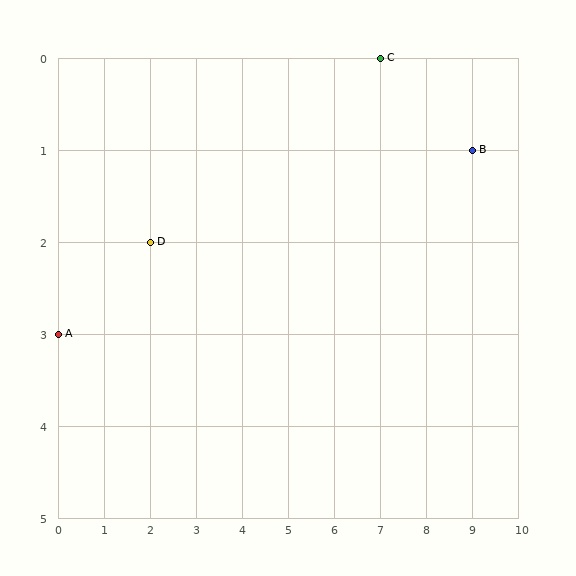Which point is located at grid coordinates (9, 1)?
Point B is at (9, 1).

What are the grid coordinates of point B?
Point B is at grid coordinates (9, 1).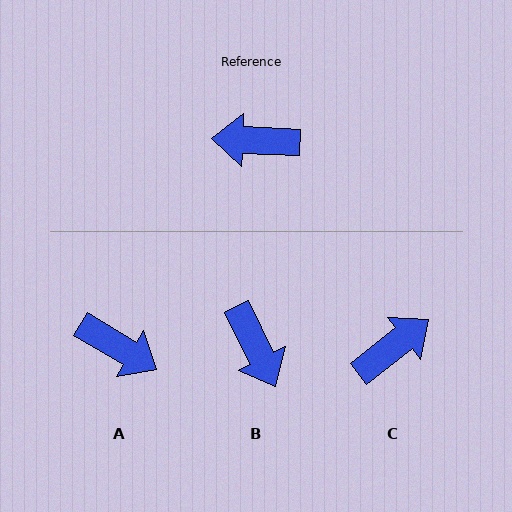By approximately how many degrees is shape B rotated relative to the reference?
Approximately 119 degrees counter-clockwise.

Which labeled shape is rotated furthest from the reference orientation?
A, about 151 degrees away.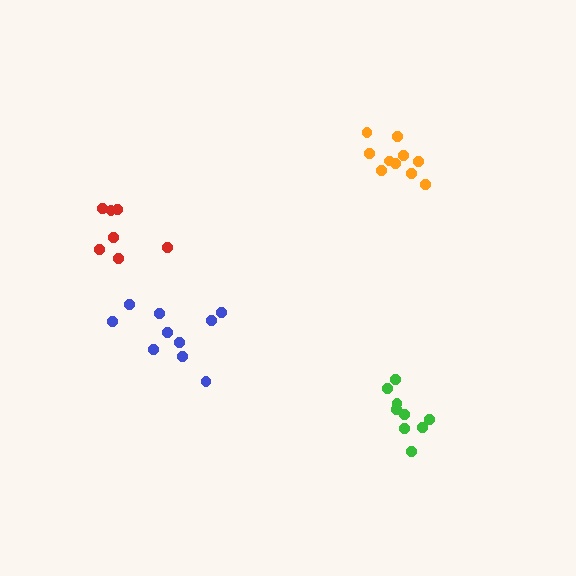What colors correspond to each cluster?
The clusters are colored: orange, blue, red, green.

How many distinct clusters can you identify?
There are 4 distinct clusters.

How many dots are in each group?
Group 1: 10 dots, Group 2: 10 dots, Group 3: 7 dots, Group 4: 9 dots (36 total).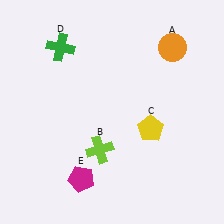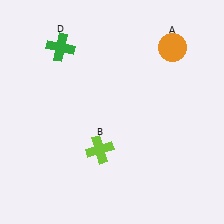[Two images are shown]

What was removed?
The magenta pentagon (E), the yellow pentagon (C) were removed in Image 2.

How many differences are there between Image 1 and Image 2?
There are 2 differences between the two images.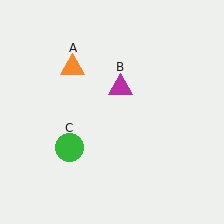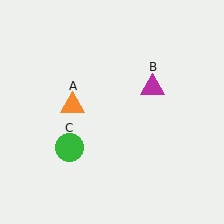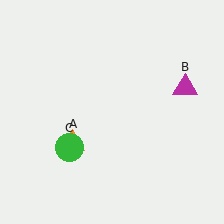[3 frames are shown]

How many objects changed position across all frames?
2 objects changed position: orange triangle (object A), magenta triangle (object B).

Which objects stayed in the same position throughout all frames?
Green circle (object C) remained stationary.